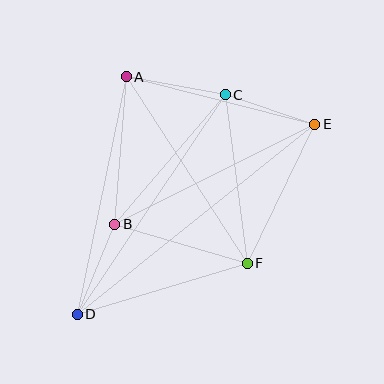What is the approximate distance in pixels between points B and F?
The distance between B and F is approximately 138 pixels.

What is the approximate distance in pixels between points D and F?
The distance between D and F is approximately 178 pixels.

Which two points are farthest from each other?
Points D and E are farthest from each other.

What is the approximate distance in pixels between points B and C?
The distance between B and C is approximately 170 pixels.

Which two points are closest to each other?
Points C and E are closest to each other.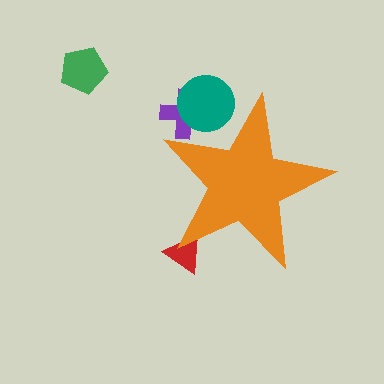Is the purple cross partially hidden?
Yes, the purple cross is partially hidden behind the orange star.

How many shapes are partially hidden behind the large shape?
3 shapes are partially hidden.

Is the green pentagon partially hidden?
No, the green pentagon is fully visible.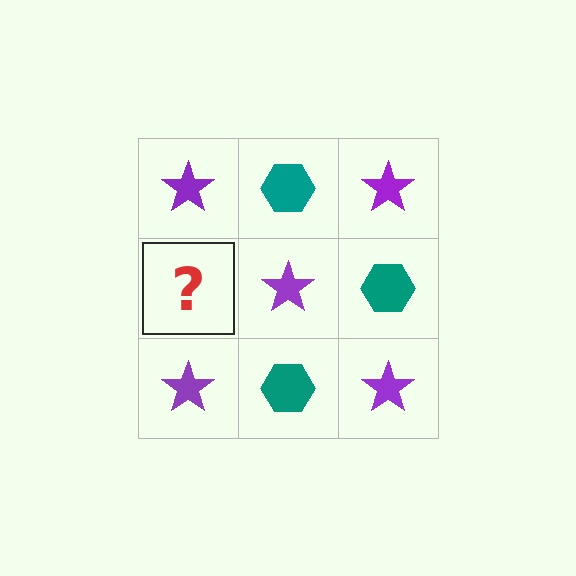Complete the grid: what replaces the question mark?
The question mark should be replaced with a teal hexagon.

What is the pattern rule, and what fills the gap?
The rule is that it alternates purple star and teal hexagon in a checkerboard pattern. The gap should be filled with a teal hexagon.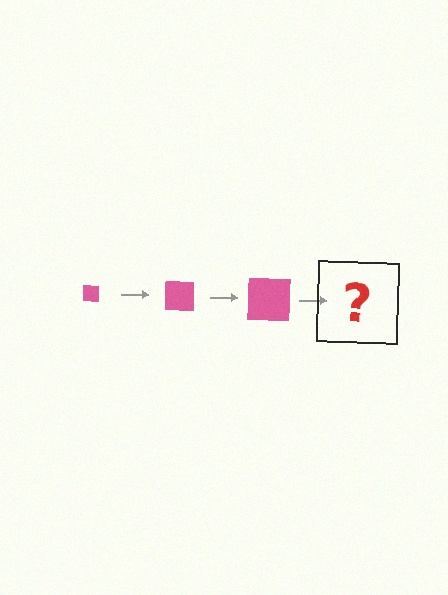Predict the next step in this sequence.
The next step is a pink square, larger than the previous one.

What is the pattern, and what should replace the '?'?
The pattern is that the square gets progressively larger each step. The '?' should be a pink square, larger than the previous one.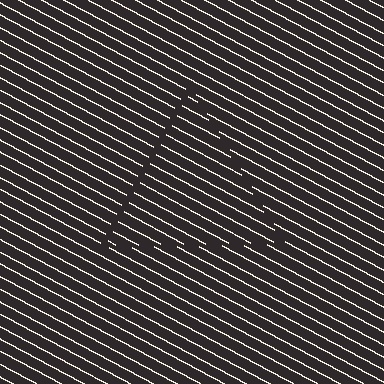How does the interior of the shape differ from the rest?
The interior of the shape contains the same grating, shifted by half a period — the contour is defined by the phase discontinuity where line-ends from the inner and outer gratings abut.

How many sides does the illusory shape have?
3 sides — the line-ends trace a triangle.